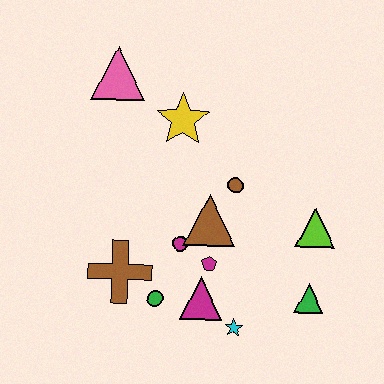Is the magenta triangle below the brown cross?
Yes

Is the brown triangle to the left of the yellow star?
No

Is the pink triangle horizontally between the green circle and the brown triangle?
No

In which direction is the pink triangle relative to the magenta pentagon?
The pink triangle is above the magenta pentagon.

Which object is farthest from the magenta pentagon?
The pink triangle is farthest from the magenta pentagon.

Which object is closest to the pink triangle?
The yellow star is closest to the pink triangle.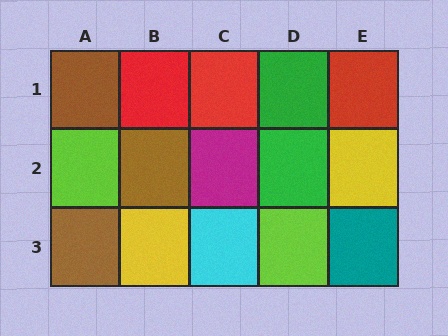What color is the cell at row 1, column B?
Red.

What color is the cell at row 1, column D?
Green.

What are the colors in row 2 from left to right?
Lime, brown, magenta, green, yellow.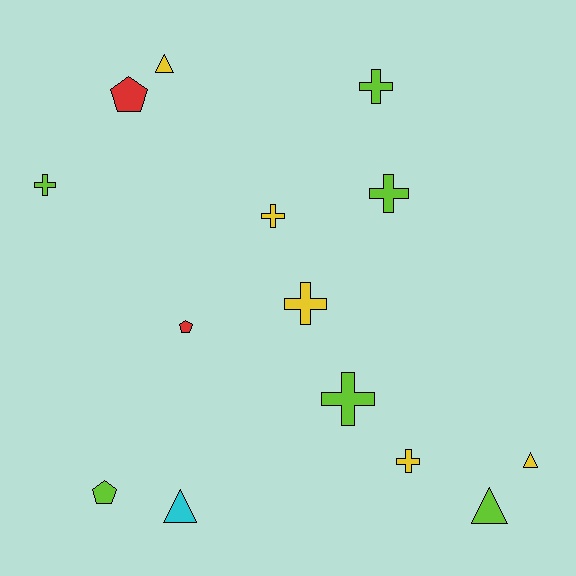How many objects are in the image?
There are 14 objects.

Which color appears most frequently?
Lime, with 6 objects.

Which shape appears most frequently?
Cross, with 7 objects.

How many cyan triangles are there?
There is 1 cyan triangle.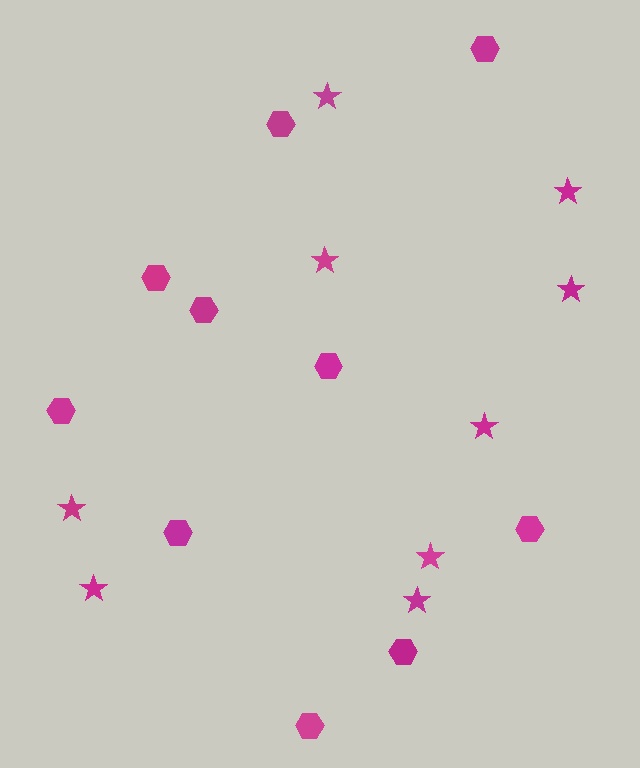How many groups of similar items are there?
There are 2 groups: one group of stars (9) and one group of hexagons (10).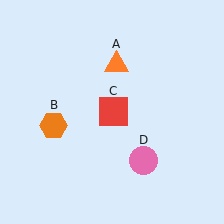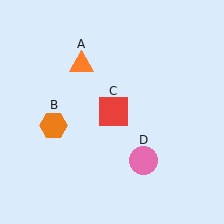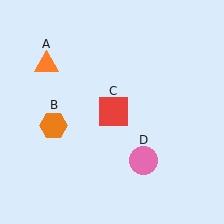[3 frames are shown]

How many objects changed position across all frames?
1 object changed position: orange triangle (object A).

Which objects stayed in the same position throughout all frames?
Orange hexagon (object B) and red square (object C) and pink circle (object D) remained stationary.